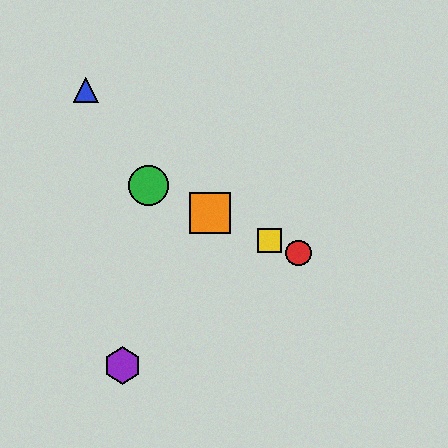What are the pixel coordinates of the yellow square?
The yellow square is at (269, 240).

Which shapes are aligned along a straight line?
The red circle, the green circle, the yellow square, the orange square are aligned along a straight line.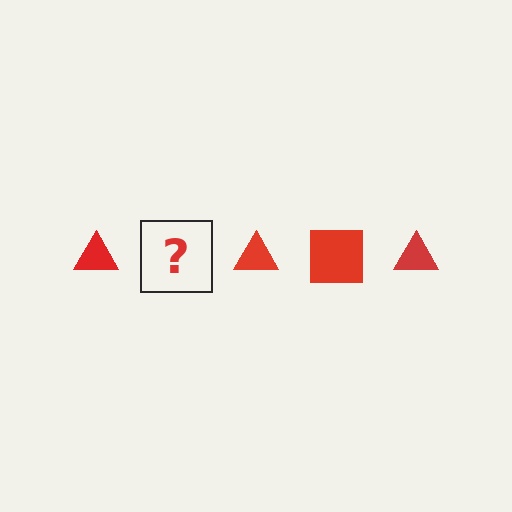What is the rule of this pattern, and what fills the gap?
The rule is that the pattern cycles through triangle, square shapes in red. The gap should be filled with a red square.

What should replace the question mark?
The question mark should be replaced with a red square.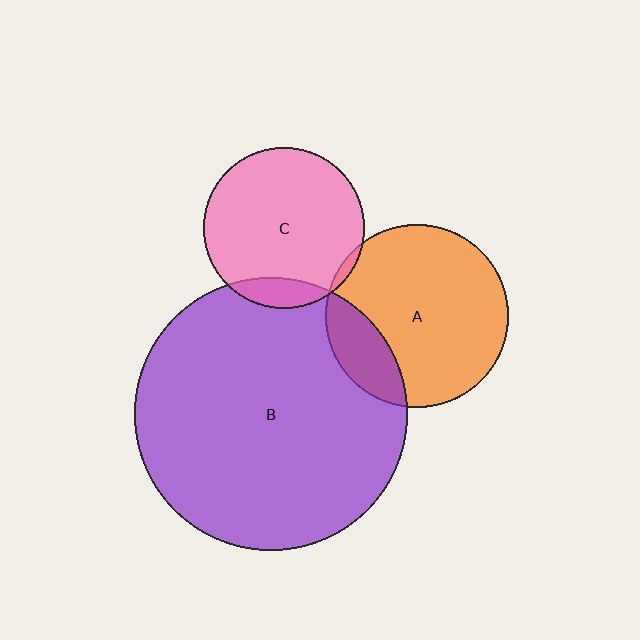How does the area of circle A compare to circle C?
Approximately 1.3 times.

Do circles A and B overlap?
Yes.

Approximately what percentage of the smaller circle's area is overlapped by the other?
Approximately 20%.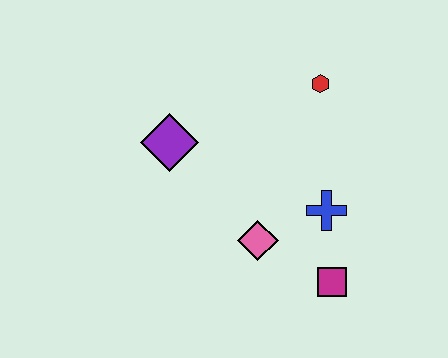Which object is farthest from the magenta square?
The purple diamond is farthest from the magenta square.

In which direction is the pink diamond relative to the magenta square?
The pink diamond is to the left of the magenta square.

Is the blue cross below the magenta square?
No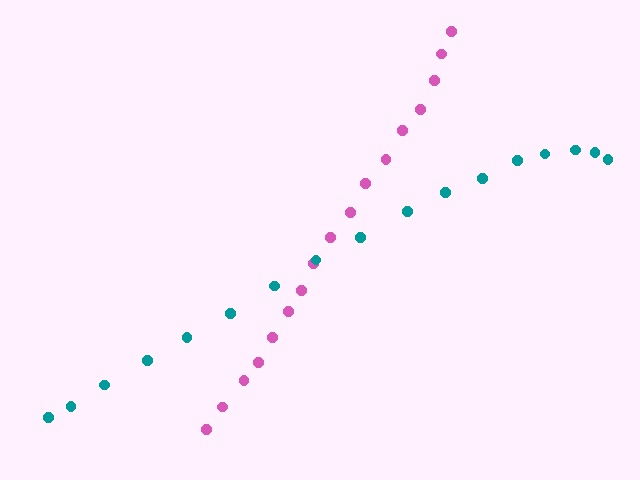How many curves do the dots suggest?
There are 2 distinct paths.